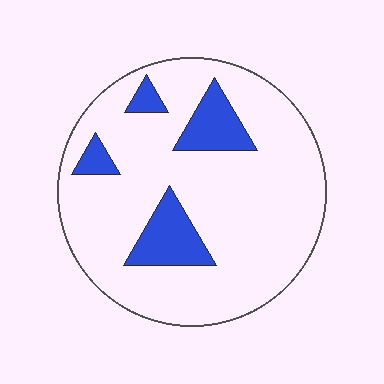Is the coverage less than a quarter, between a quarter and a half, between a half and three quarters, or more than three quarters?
Less than a quarter.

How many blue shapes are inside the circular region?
4.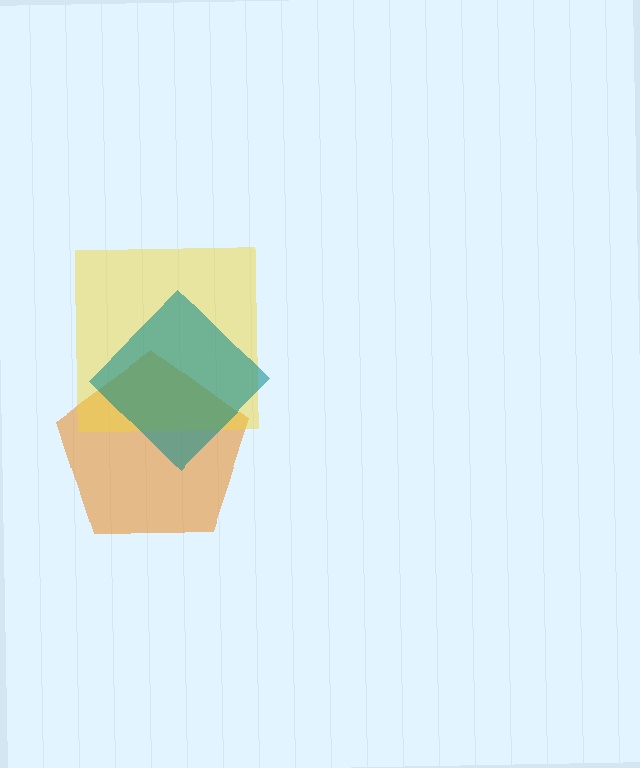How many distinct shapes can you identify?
There are 3 distinct shapes: an orange pentagon, a yellow square, a teal diamond.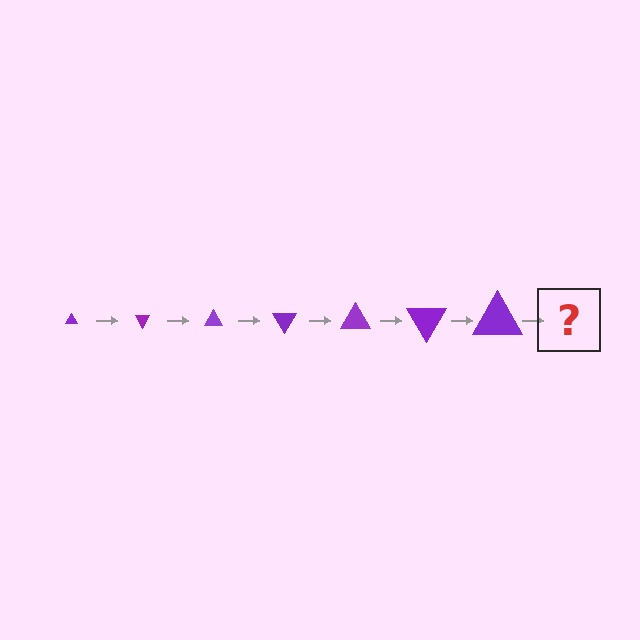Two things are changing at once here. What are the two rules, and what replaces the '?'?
The two rules are that the triangle grows larger each step and it rotates 60 degrees each step. The '?' should be a triangle, larger than the previous one and rotated 420 degrees from the start.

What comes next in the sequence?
The next element should be a triangle, larger than the previous one and rotated 420 degrees from the start.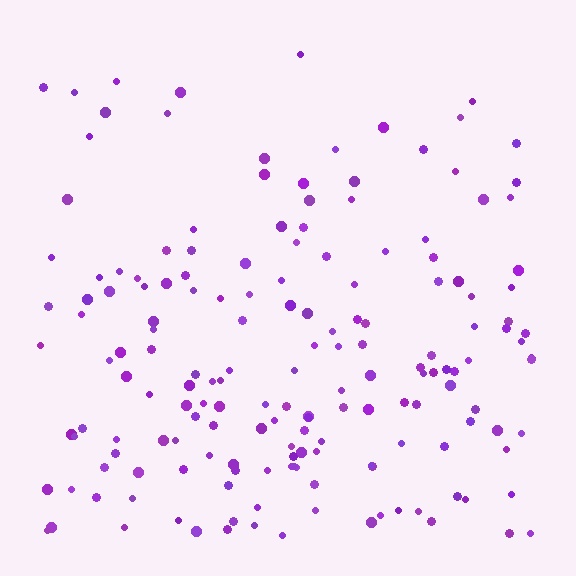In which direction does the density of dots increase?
From top to bottom, with the bottom side densest.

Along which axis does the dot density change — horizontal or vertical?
Vertical.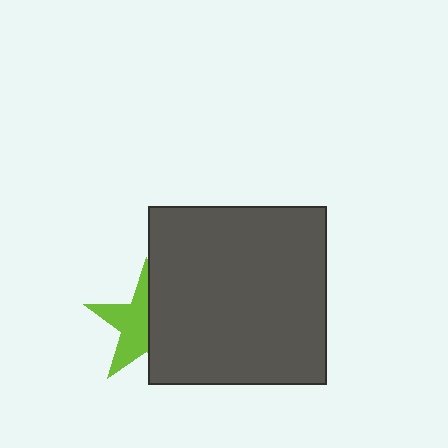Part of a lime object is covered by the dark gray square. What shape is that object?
It is a star.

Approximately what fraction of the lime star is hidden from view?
Roughly 49% of the lime star is hidden behind the dark gray square.